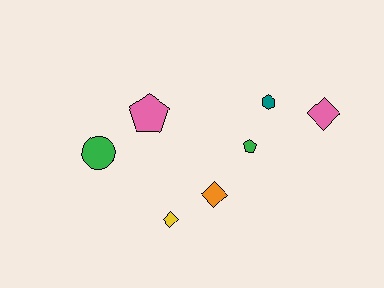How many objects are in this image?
There are 7 objects.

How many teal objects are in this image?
There is 1 teal object.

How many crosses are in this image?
There are no crosses.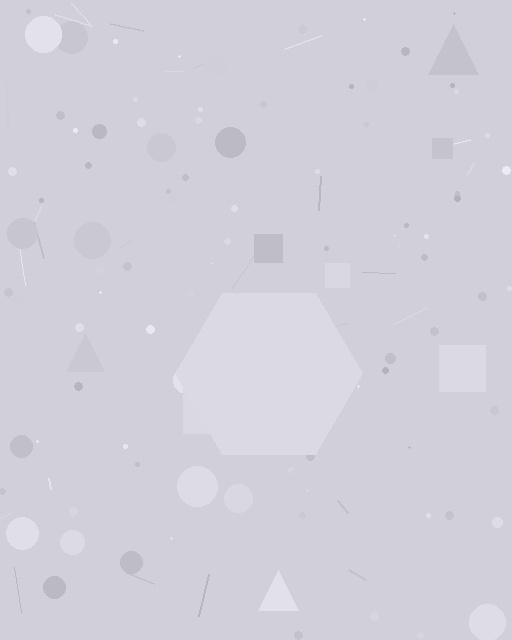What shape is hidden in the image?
A hexagon is hidden in the image.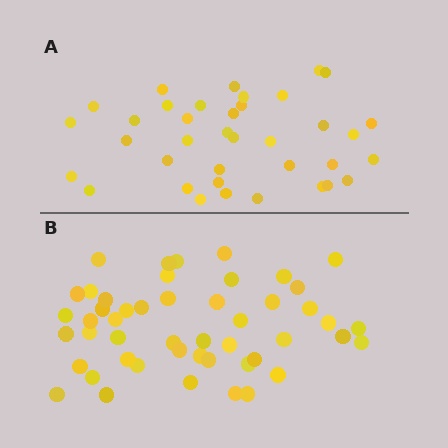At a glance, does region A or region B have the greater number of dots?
Region B (the bottom region) has more dots.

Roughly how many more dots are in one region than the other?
Region B has roughly 12 or so more dots than region A.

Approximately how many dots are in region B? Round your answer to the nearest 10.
About 50 dots. (The exact count is 49, which rounds to 50.)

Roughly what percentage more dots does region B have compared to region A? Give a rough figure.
About 30% more.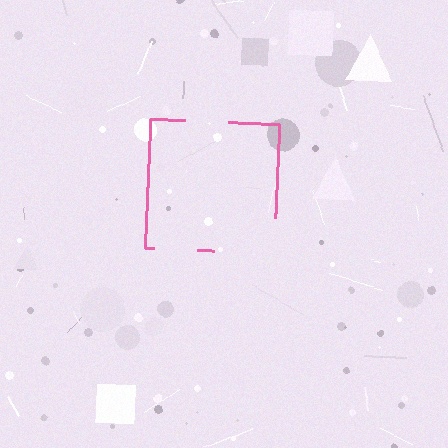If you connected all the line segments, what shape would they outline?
They would outline a square.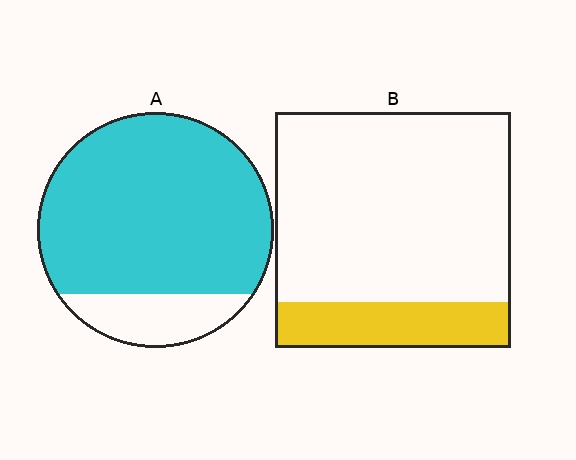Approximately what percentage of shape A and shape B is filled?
A is approximately 85% and B is approximately 20%.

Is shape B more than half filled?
No.